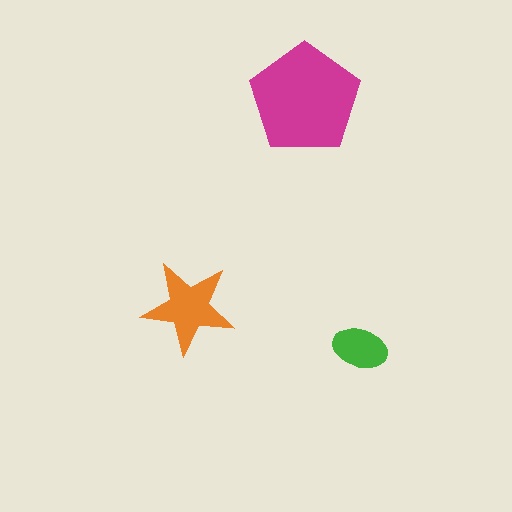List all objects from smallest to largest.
The green ellipse, the orange star, the magenta pentagon.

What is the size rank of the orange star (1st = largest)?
2nd.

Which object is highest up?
The magenta pentagon is topmost.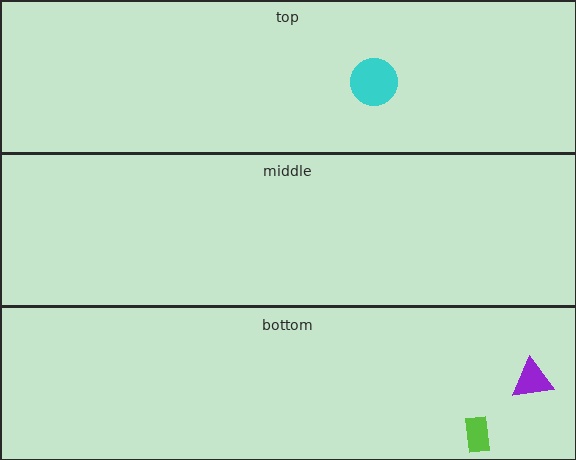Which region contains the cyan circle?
The top region.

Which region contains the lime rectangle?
The bottom region.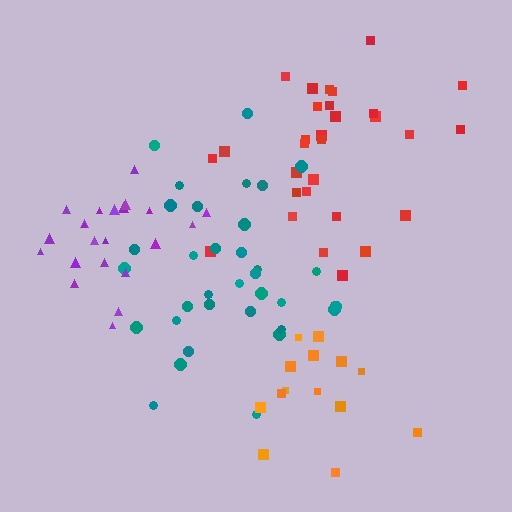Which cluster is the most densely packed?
Purple.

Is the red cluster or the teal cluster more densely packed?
Teal.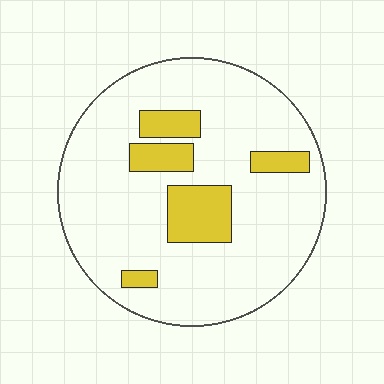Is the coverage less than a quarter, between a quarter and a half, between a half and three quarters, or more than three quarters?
Less than a quarter.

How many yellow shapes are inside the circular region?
5.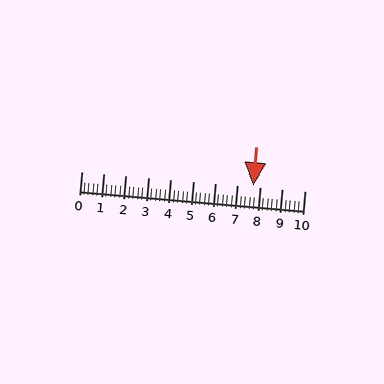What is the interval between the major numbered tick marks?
The major tick marks are spaced 1 units apart.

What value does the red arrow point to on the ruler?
The red arrow points to approximately 7.7.